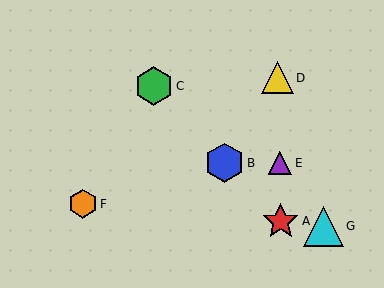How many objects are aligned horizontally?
2 objects (B, E) are aligned horizontally.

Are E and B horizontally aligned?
Yes, both are at y≈163.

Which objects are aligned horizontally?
Objects B, E are aligned horizontally.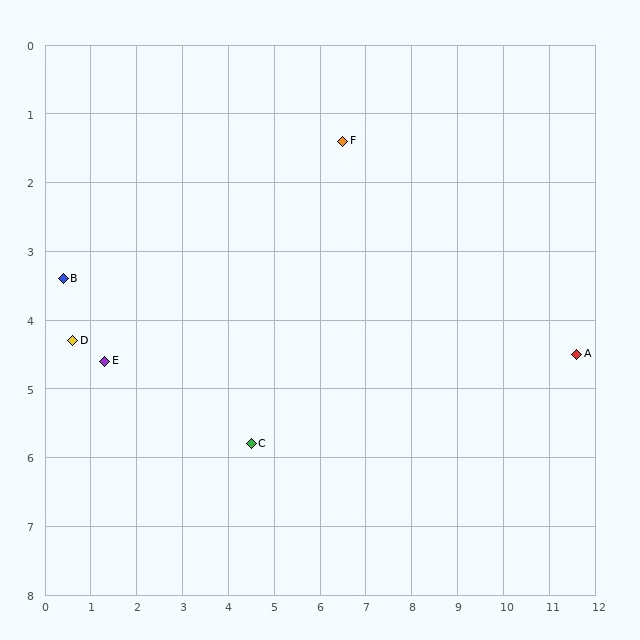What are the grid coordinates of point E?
Point E is at approximately (1.3, 4.6).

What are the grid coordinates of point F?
Point F is at approximately (6.5, 1.4).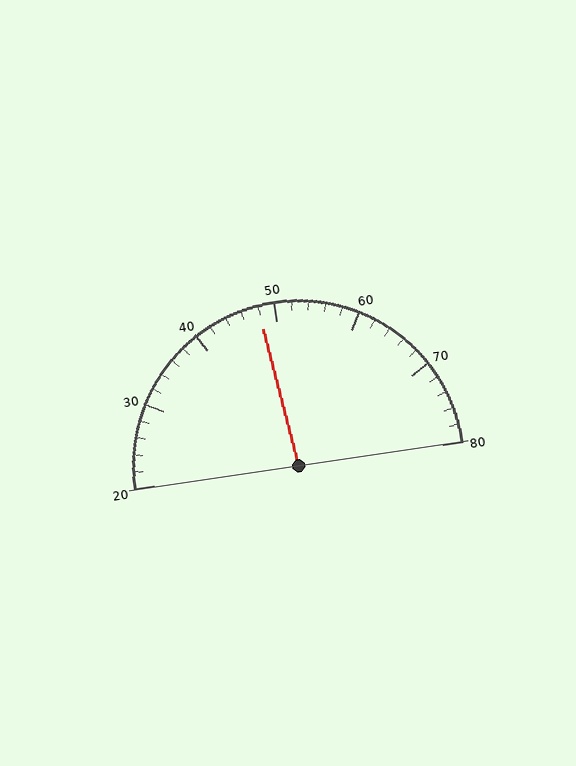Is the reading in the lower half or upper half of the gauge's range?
The reading is in the lower half of the range (20 to 80).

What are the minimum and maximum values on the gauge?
The gauge ranges from 20 to 80.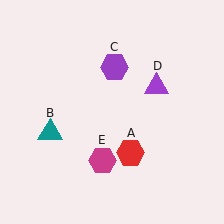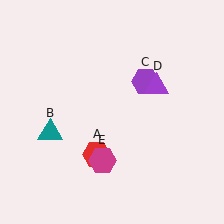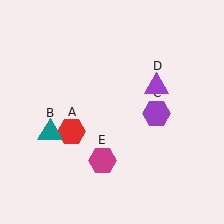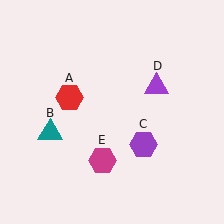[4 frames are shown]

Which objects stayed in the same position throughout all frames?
Teal triangle (object B) and purple triangle (object D) and magenta hexagon (object E) remained stationary.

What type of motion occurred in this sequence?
The red hexagon (object A), purple hexagon (object C) rotated clockwise around the center of the scene.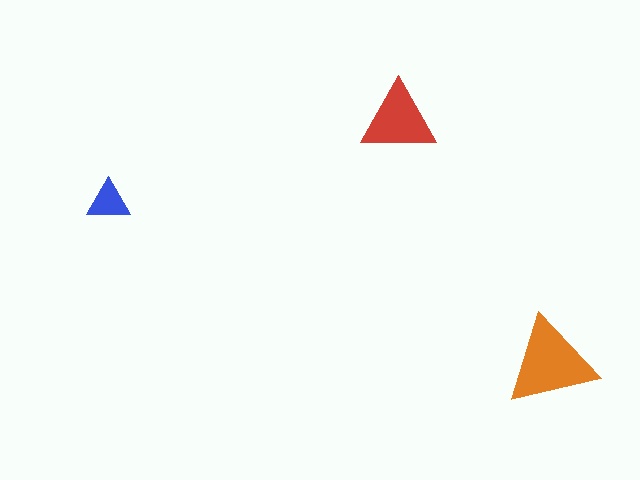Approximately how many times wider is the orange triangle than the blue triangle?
About 2 times wider.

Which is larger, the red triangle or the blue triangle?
The red one.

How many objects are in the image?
There are 3 objects in the image.